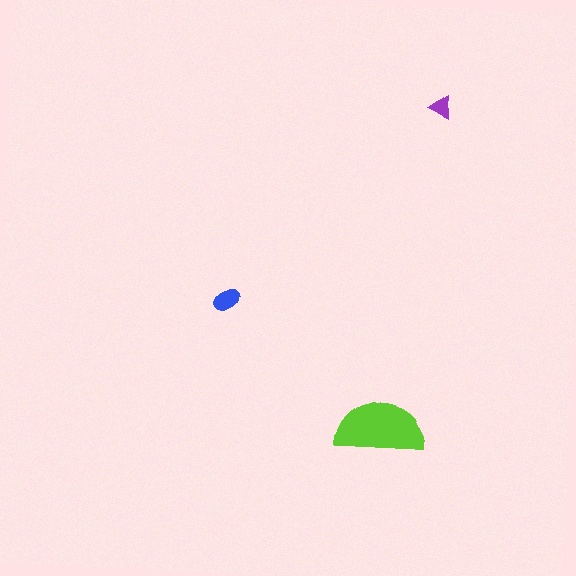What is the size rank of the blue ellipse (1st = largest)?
2nd.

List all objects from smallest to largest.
The purple triangle, the blue ellipse, the lime semicircle.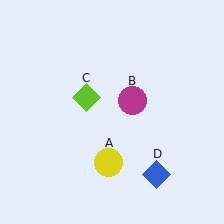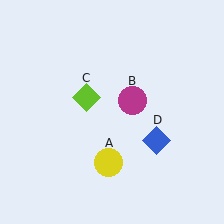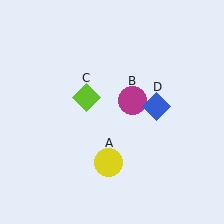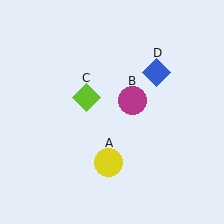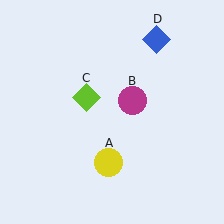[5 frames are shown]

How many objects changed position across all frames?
1 object changed position: blue diamond (object D).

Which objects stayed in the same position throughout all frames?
Yellow circle (object A) and magenta circle (object B) and lime diamond (object C) remained stationary.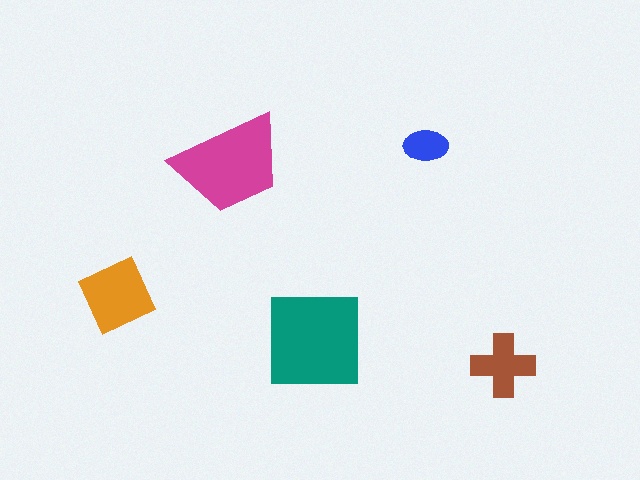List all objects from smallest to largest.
The blue ellipse, the brown cross, the orange diamond, the magenta trapezoid, the teal square.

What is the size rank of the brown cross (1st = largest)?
4th.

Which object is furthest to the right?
The brown cross is rightmost.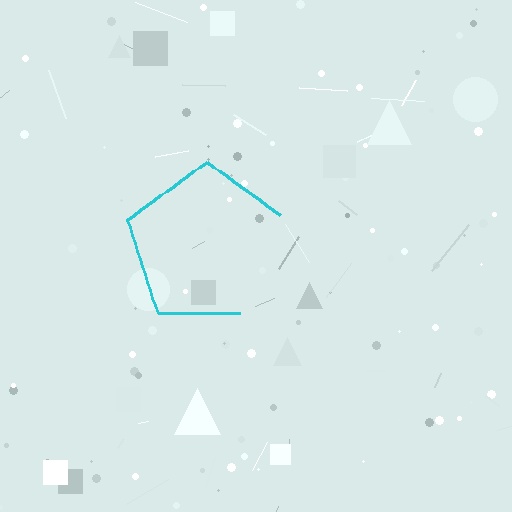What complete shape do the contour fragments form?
The contour fragments form a pentagon.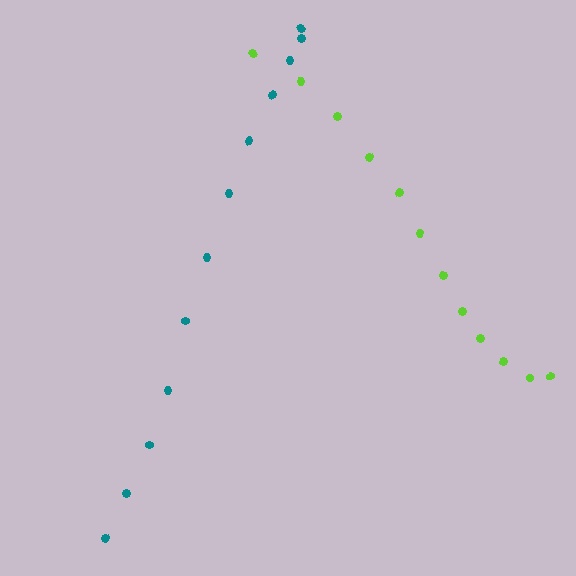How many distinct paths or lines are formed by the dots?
There are 2 distinct paths.